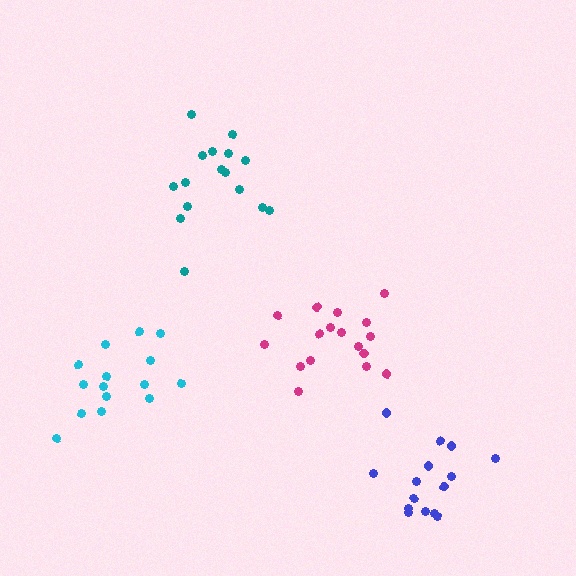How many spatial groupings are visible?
There are 4 spatial groupings.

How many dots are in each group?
Group 1: 16 dots, Group 2: 17 dots, Group 3: 15 dots, Group 4: 15 dots (63 total).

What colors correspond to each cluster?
The clusters are colored: teal, magenta, blue, cyan.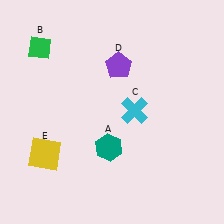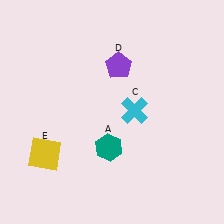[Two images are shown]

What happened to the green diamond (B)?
The green diamond (B) was removed in Image 2. It was in the top-left area of Image 1.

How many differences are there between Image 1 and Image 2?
There is 1 difference between the two images.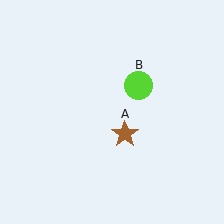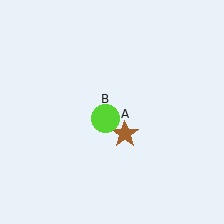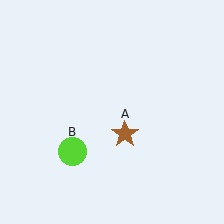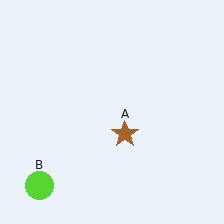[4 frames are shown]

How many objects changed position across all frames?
1 object changed position: lime circle (object B).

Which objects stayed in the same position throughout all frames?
Brown star (object A) remained stationary.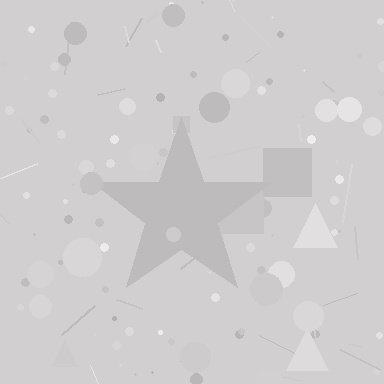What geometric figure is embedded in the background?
A star is embedded in the background.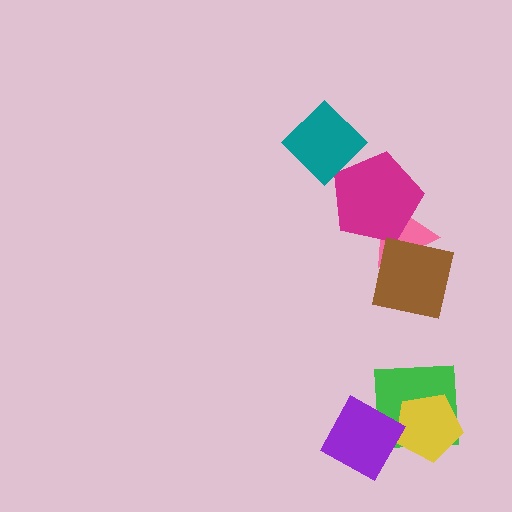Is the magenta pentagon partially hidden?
Yes, it is partially covered by another shape.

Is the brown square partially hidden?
No, no other shape covers it.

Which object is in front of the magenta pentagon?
The teal diamond is in front of the magenta pentagon.